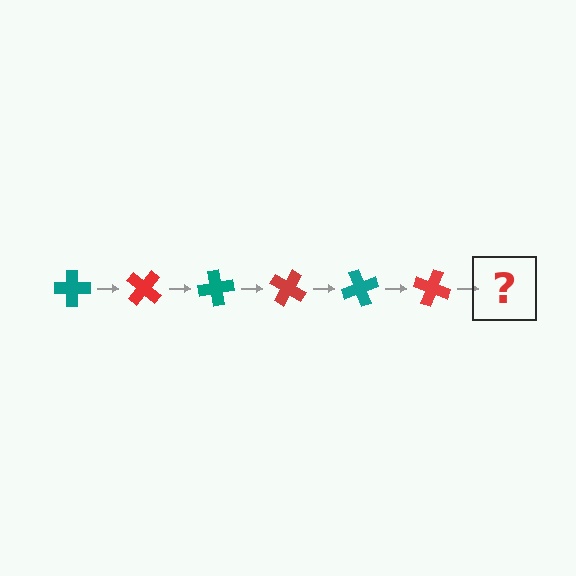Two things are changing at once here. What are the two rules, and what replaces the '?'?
The two rules are that it rotates 40 degrees each step and the color cycles through teal and red. The '?' should be a teal cross, rotated 240 degrees from the start.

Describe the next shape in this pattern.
It should be a teal cross, rotated 240 degrees from the start.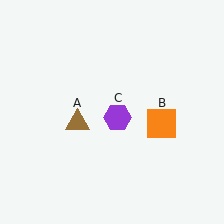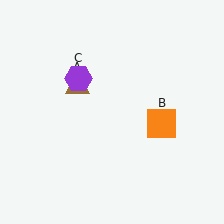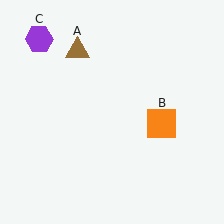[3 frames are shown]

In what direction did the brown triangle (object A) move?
The brown triangle (object A) moved up.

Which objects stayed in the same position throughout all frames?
Orange square (object B) remained stationary.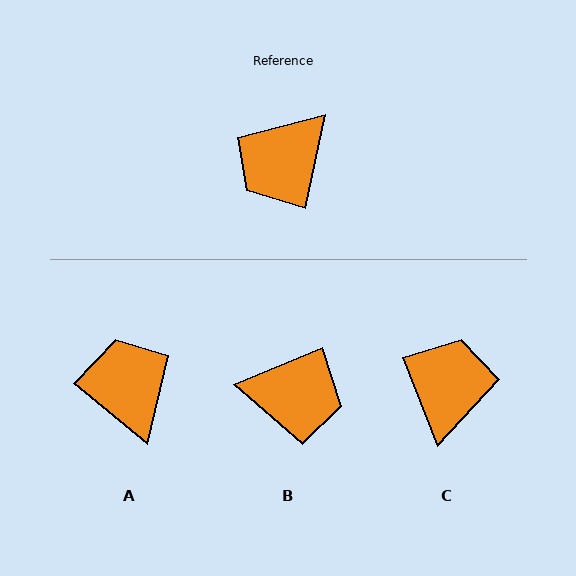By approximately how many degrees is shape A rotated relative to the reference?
Approximately 117 degrees clockwise.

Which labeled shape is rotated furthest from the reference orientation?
C, about 147 degrees away.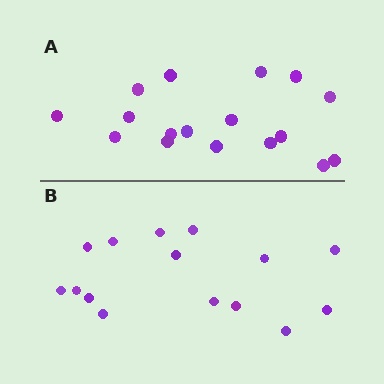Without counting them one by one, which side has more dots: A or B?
Region A (the top region) has more dots.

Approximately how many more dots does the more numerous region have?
Region A has just a few more — roughly 2 or 3 more dots than region B.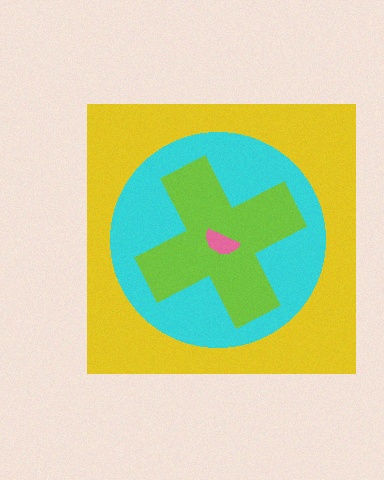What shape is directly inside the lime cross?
The pink semicircle.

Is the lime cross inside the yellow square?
Yes.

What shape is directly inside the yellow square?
The cyan circle.